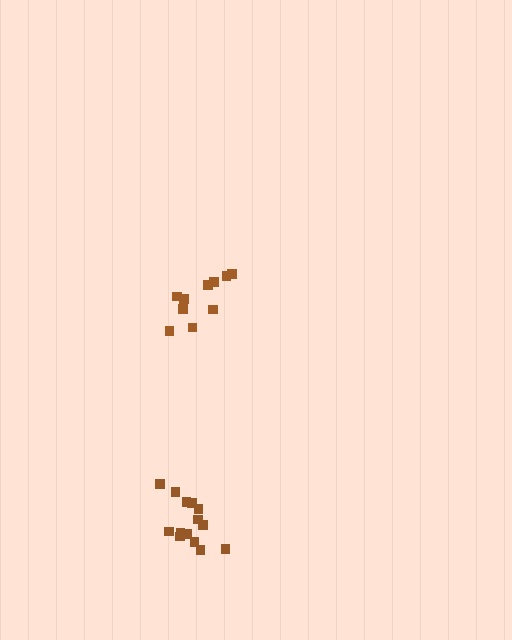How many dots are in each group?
Group 1: 14 dots, Group 2: 10 dots (24 total).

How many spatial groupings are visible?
There are 2 spatial groupings.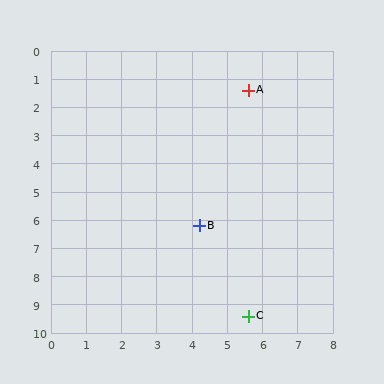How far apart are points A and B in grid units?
Points A and B are about 5.0 grid units apart.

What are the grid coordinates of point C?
Point C is at approximately (5.6, 9.4).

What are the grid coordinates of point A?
Point A is at approximately (5.6, 1.4).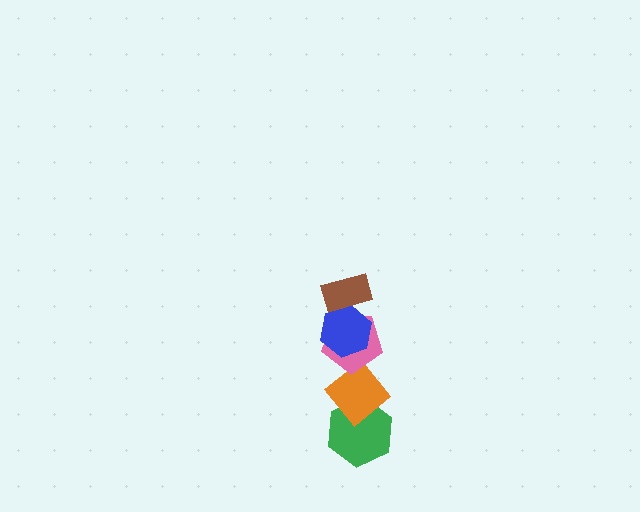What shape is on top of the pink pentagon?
The blue hexagon is on top of the pink pentagon.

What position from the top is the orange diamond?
The orange diamond is 4th from the top.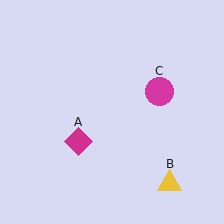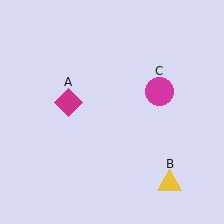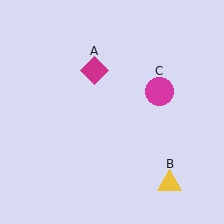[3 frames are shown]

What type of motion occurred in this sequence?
The magenta diamond (object A) rotated clockwise around the center of the scene.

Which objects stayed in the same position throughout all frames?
Yellow triangle (object B) and magenta circle (object C) remained stationary.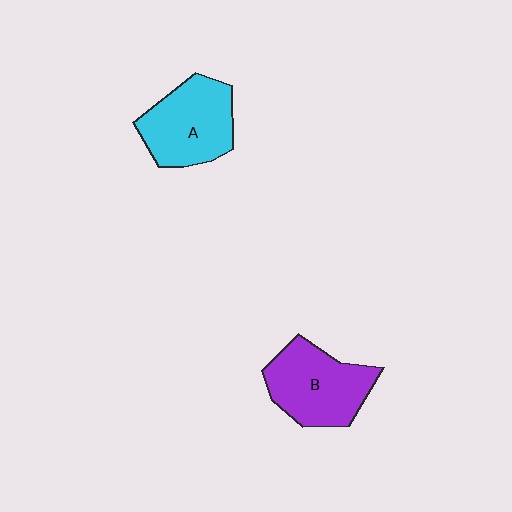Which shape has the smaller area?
Shape A (cyan).